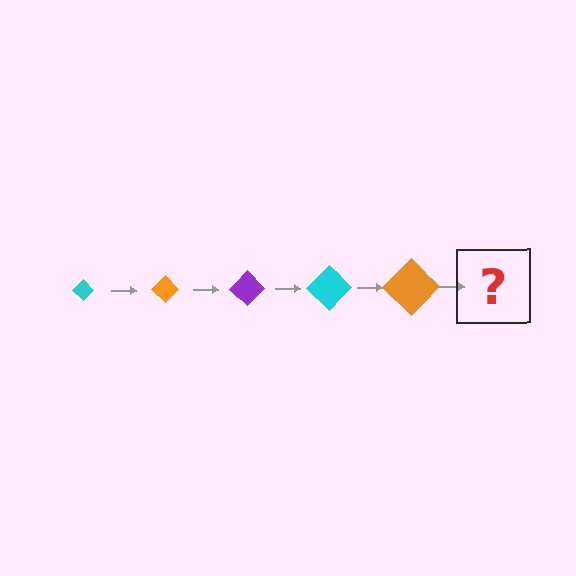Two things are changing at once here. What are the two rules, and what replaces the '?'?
The two rules are that the diamond grows larger each step and the color cycles through cyan, orange, and purple. The '?' should be a purple diamond, larger than the previous one.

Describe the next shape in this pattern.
It should be a purple diamond, larger than the previous one.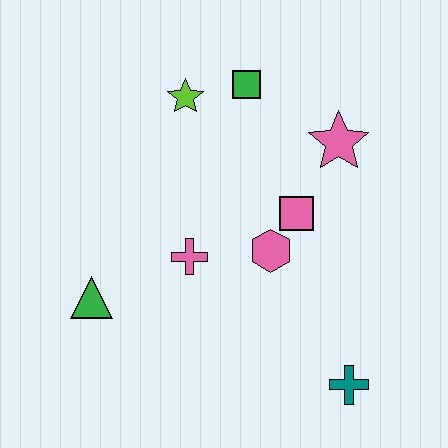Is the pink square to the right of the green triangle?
Yes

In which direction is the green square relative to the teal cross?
The green square is above the teal cross.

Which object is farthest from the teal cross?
The lime star is farthest from the teal cross.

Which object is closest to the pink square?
The pink hexagon is closest to the pink square.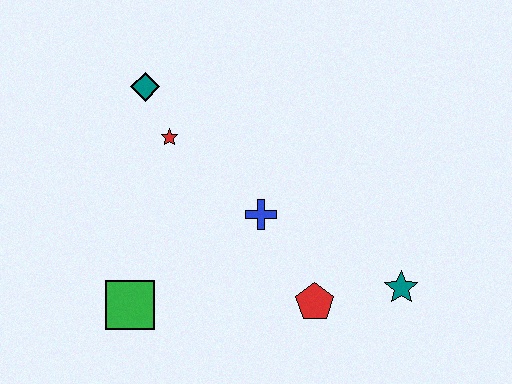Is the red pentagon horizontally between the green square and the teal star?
Yes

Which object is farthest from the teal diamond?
The teal star is farthest from the teal diamond.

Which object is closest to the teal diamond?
The red star is closest to the teal diamond.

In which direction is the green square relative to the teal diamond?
The green square is below the teal diamond.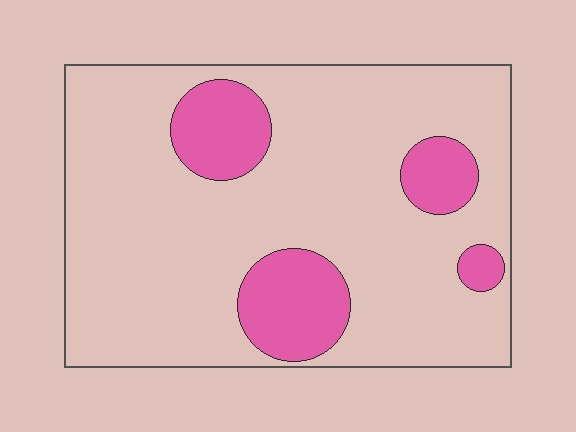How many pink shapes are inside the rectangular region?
4.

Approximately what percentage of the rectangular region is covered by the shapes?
Approximately 20%.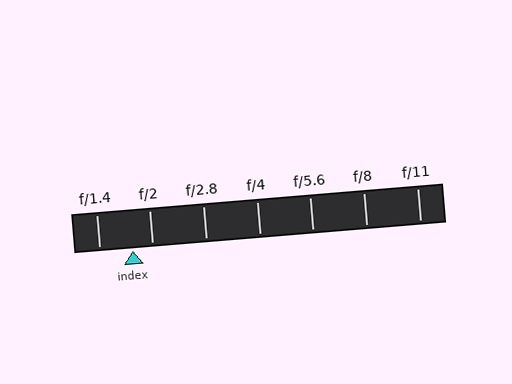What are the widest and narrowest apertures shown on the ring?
The widest aperture shown is f/1.4 and the narrowest is f/11.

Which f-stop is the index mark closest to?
The index mark is closest to f/2.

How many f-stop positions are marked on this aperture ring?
There are 7 f-stop positions marked.